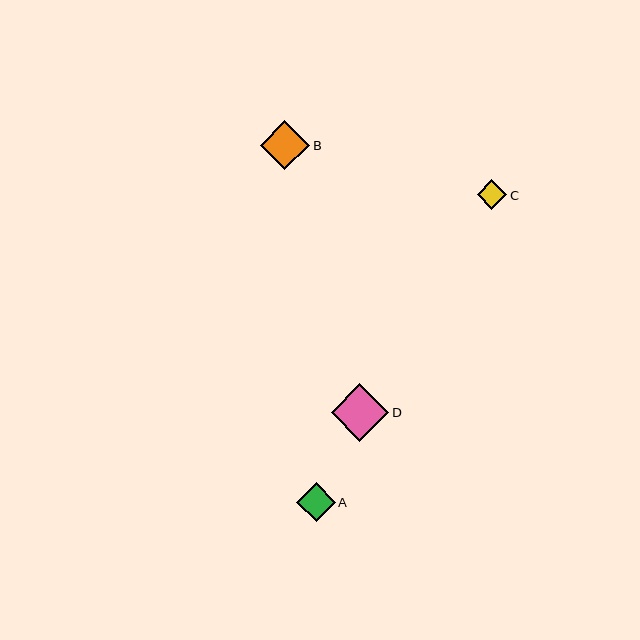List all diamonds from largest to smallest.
From largest to smallest: D, B, A, C.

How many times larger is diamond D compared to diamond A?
Diamond D is approximately 1.5 times the size of diamond A.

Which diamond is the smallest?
Diamond C is the smallest with a size of approximately 30 pixels.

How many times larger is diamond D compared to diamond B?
Diamond D is approximately 1.2 times the size of diamond B.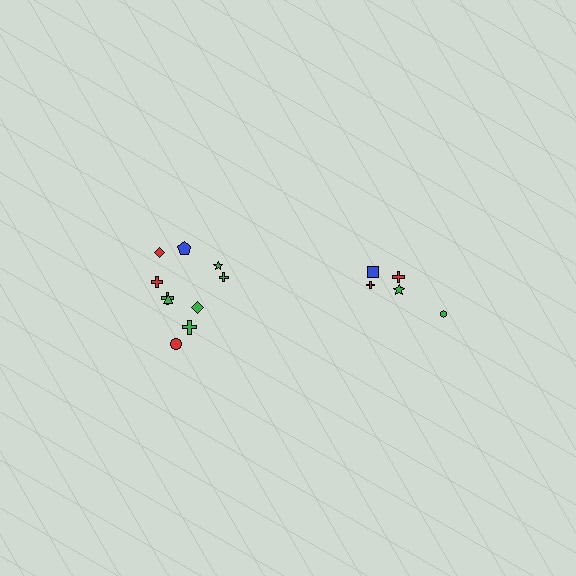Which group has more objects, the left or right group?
The left group.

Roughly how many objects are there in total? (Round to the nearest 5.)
Roughly 15 objects in total.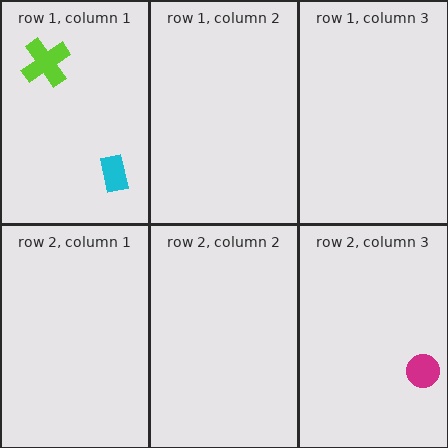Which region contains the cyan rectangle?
The row 1, column 1 region.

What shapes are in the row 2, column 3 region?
The magenta circle.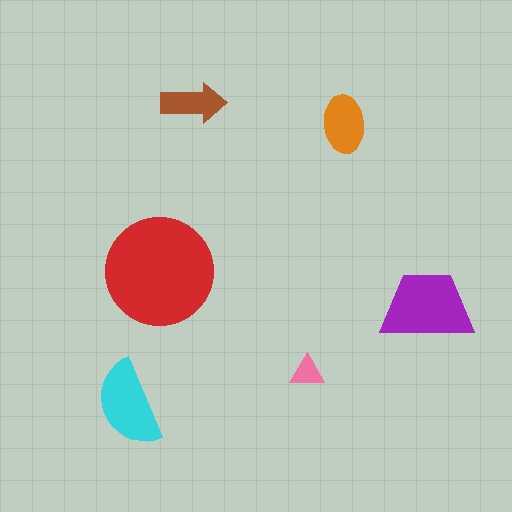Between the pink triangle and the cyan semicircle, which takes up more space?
The cyan semicircle.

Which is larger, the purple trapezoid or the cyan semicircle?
The purple trapezoid.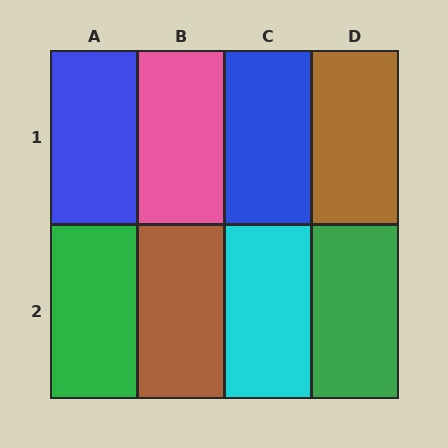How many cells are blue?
2 cells are blue.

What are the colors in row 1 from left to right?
Blue, pink, blue, brown.